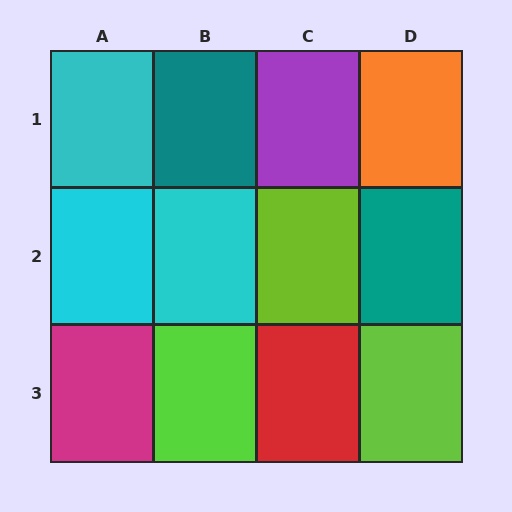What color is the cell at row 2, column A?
Cyan.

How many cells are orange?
1 cell is orange.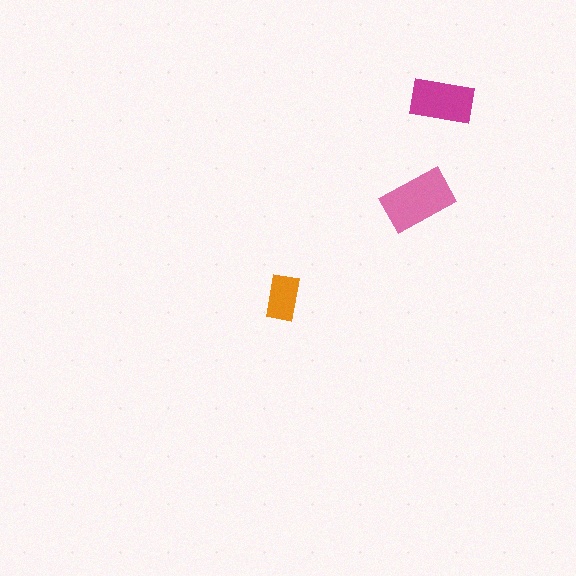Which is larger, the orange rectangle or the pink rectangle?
The pink one.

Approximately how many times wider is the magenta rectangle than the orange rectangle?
About 1.5 times wider.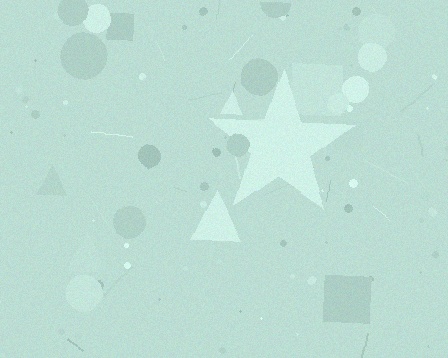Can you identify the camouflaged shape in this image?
The camouflaged shape is a star.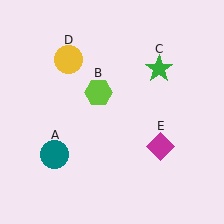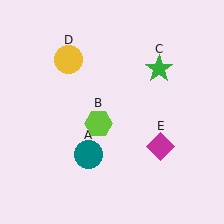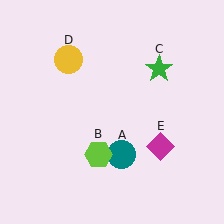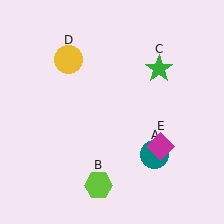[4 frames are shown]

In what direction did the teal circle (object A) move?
The teal circle (object A) moved right.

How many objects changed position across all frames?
2 objects changed position: teal circle (object A), lime hexagon (object B).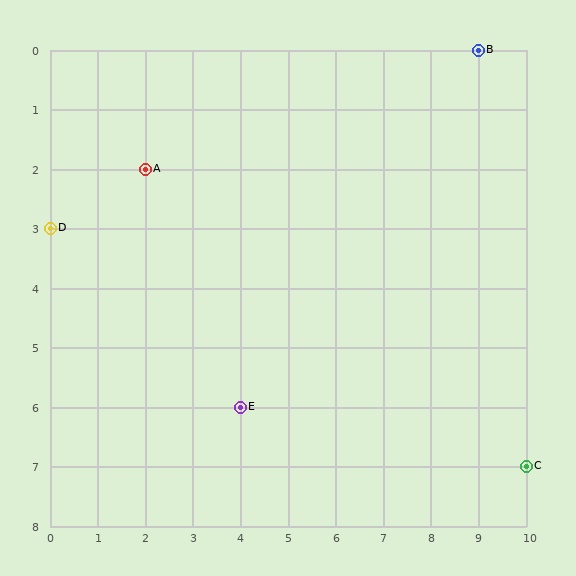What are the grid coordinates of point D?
Point D is at grid coordinates (0, 3).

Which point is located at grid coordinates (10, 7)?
Point C is at (10, 7).